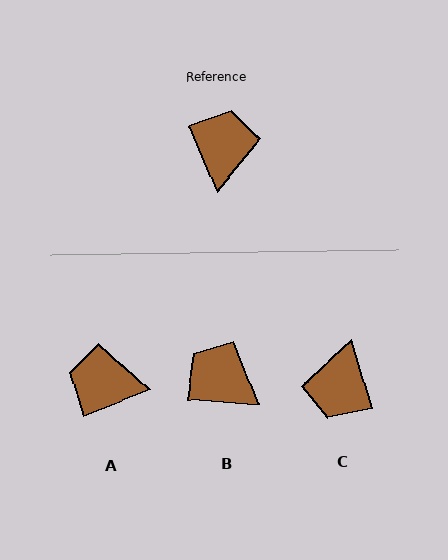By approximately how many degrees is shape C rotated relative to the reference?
Approximately 172 degrees counter-clockwise.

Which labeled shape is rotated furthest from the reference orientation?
C, about 172 degrees away.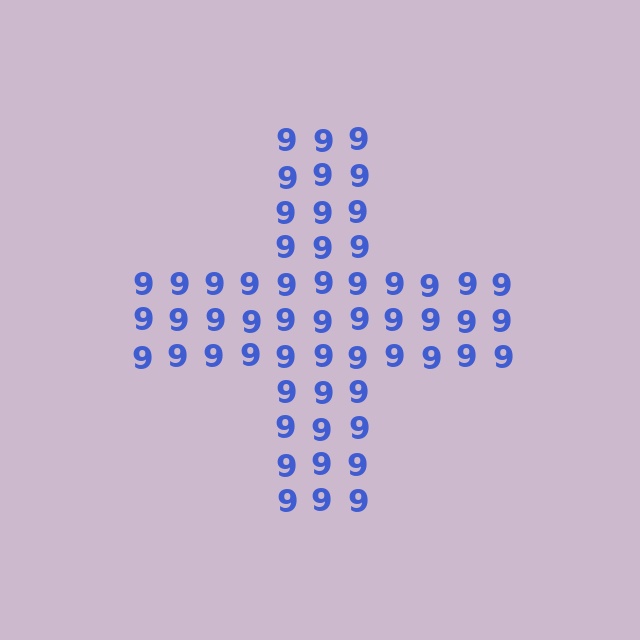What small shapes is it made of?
It is made of small digit 9's.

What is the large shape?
The large shape is a cross.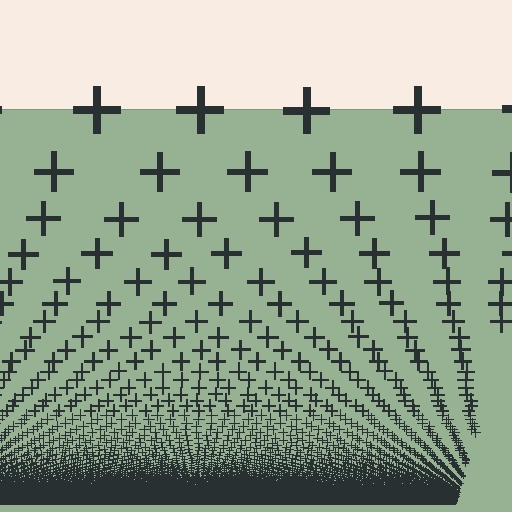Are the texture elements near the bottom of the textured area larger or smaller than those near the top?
Smaller. The gradient is inverted — elements near the bottom are smaller and denser.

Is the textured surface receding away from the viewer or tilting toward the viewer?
The surface appears to tilt toward the viewer. Texture elements get larger and sparser toward the top.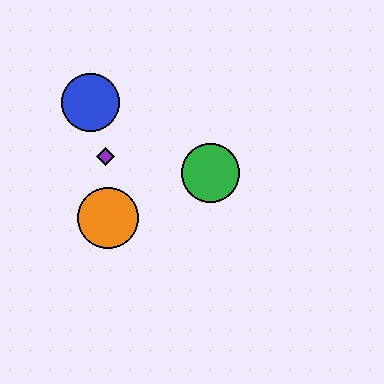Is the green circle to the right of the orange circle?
Yes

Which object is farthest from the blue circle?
The green circle is farthest from the blue circle.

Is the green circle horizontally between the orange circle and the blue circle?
No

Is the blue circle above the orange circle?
Yes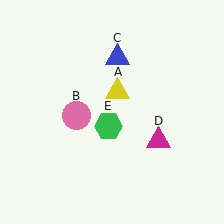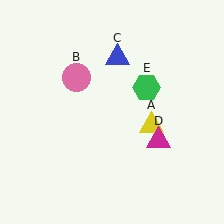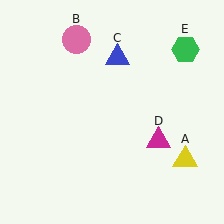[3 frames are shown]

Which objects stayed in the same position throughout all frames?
Blue triangle (object C) and magenta triangle (object D) remained stationary.